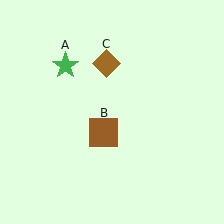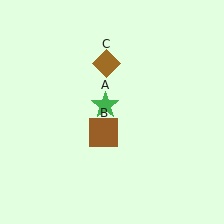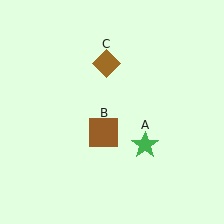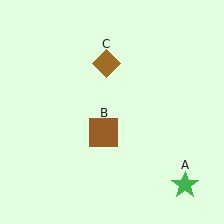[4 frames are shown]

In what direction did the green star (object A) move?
The green star (object A) moved down and to the right.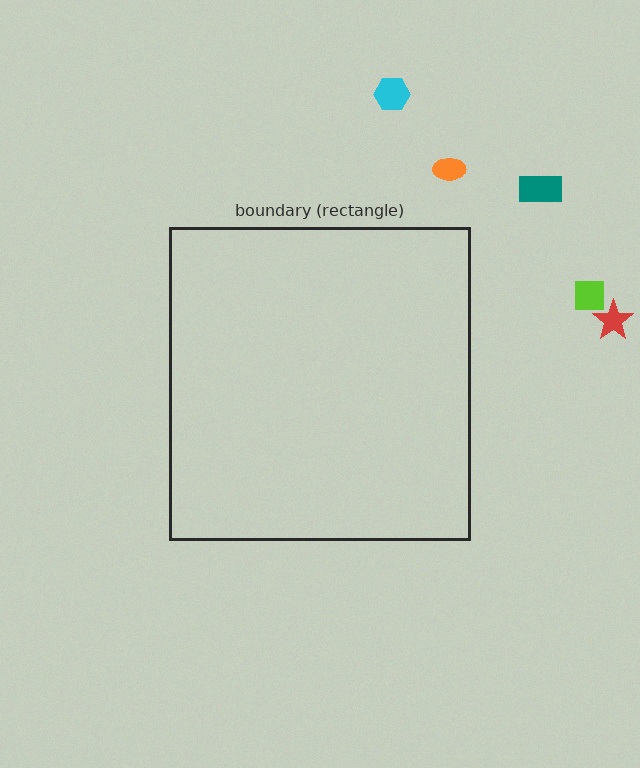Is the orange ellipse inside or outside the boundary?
Outside.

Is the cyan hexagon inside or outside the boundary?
Outside.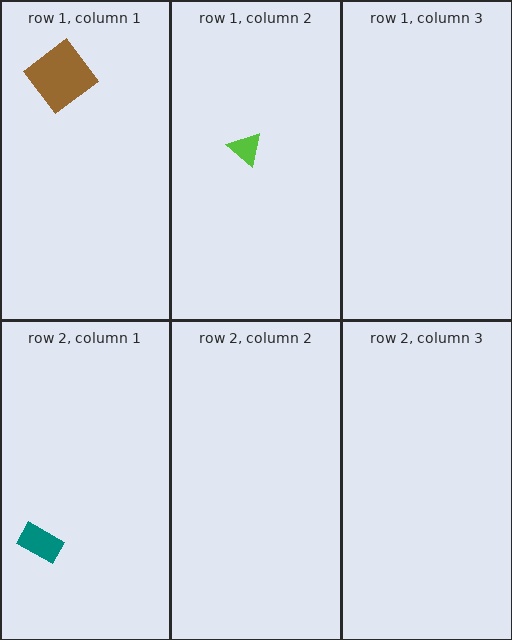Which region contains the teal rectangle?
The row 2, column 1 region.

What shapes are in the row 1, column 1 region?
The brown diamond.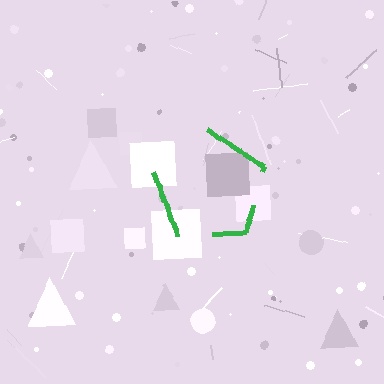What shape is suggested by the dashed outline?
The dashed outline suggests a pentagon.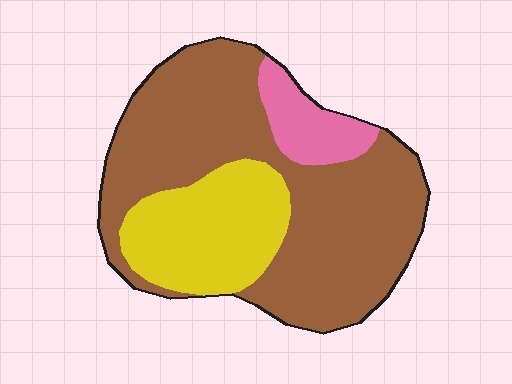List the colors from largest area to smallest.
From largest to smallest: brown, yellow, pink.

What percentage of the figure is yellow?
Yellow takes up about one quarter (1/4) of the figure.